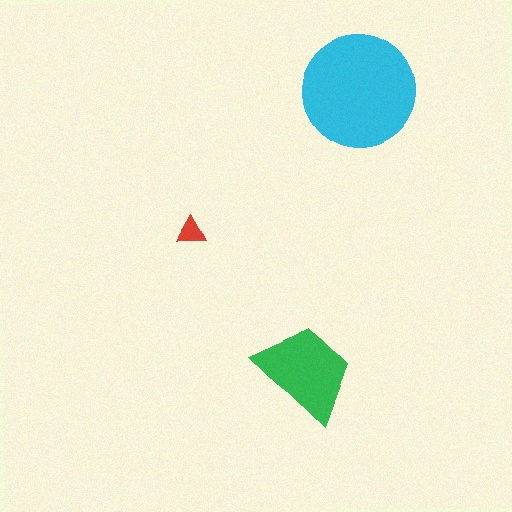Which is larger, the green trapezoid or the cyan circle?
The cyan circle.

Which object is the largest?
The cyan circle.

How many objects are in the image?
There are 3 objects in the image.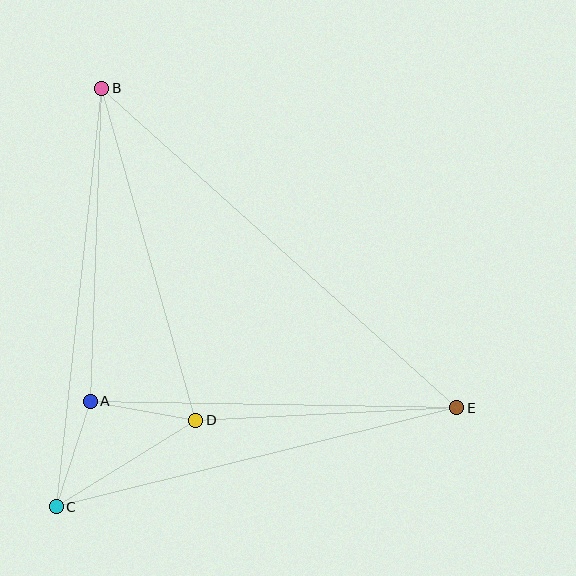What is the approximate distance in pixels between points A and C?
The distance between A and C is approximately 111 pixels.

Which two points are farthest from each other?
Points B and E are farthest from each other.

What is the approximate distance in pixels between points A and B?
The distance between A and B is approximately 313 pixels.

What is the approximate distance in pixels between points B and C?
The distance between B and C is approximately 421 pixels.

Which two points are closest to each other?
Points A and D are closest to each other.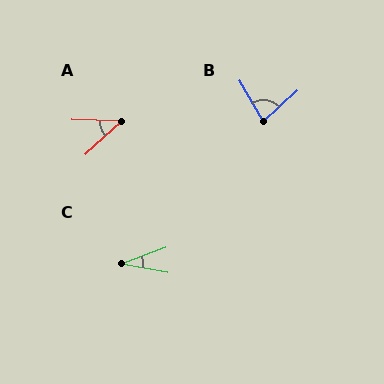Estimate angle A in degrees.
Approximately 45 degrees.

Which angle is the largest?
B, at approximately 77 degrees.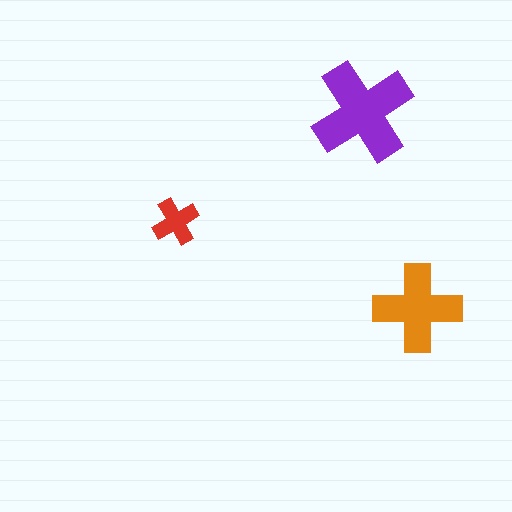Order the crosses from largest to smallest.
the purple one, the orange one, the red one.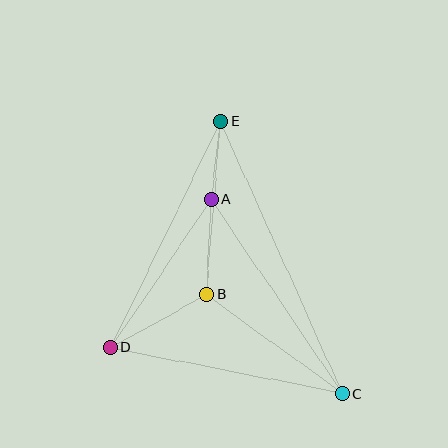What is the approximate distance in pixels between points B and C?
The distance between B and C is approximately 168 pixels.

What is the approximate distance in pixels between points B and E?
The distance between B and E is approximately 174 pixels.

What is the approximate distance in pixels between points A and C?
The distance between A and C is approximately 234 pixels.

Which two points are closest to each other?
Points A and E are closest to each other.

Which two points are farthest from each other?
Points C and E are farthest from each other.